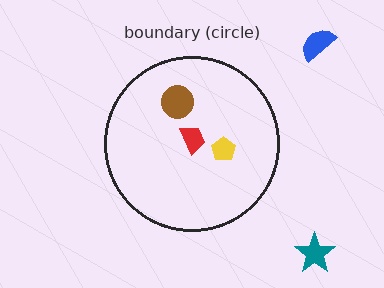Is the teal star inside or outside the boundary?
Outside.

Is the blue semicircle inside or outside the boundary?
Outside.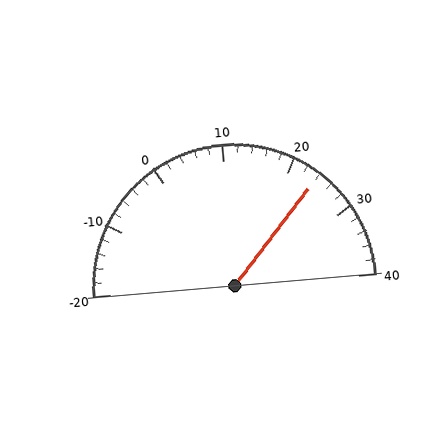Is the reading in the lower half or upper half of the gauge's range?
The reading is in the upper half of the range (-20 to 40).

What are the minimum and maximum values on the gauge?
The gauge ranges from -20 to 40.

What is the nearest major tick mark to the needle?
The nearest major tick mark is 20.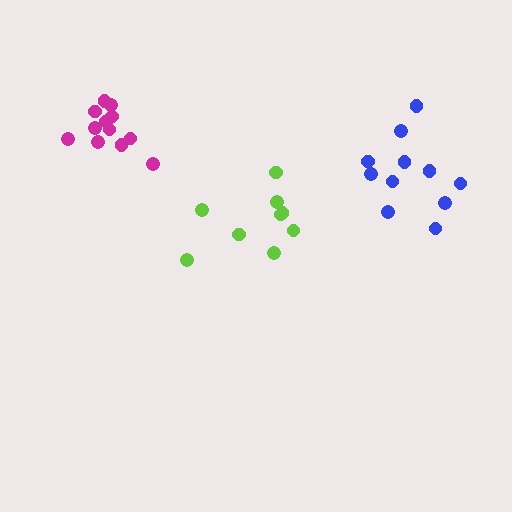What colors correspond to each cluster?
The clusters are colored: lime, blue, magenta.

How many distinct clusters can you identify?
There are 3 distinct clusters.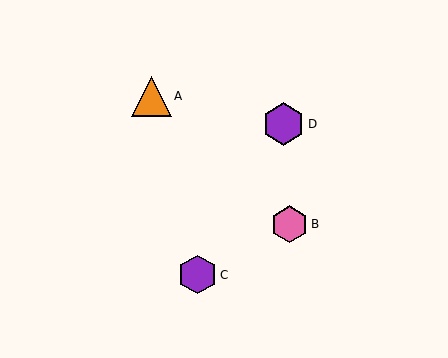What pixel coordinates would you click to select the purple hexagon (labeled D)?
Click at (283, 124) to select the purple hexagon D.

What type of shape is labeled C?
Shape C is a purple hexagon.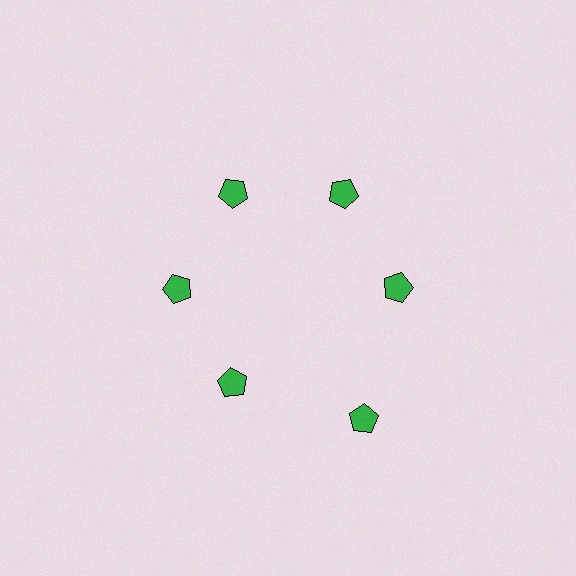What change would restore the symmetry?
The symmetry would be restored by moving it inward, back onto the ring so that all 6 pentagons sit at equal angles and equal distance from the center.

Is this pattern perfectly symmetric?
No. The 6 green pentagons are arranged in a ring, but one element near the 5 o'clock position is pushed outward from the center, breaking the 6-fold rotational symmetry.